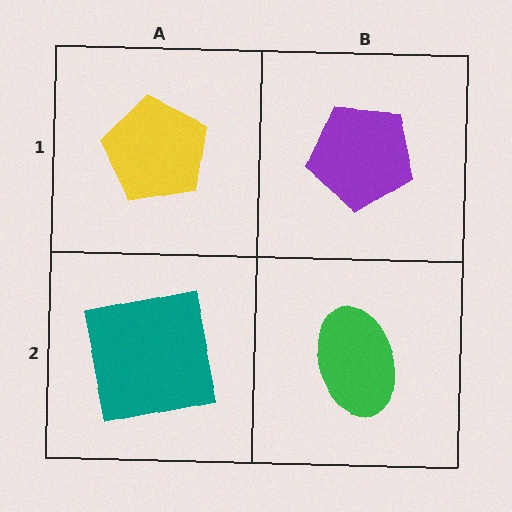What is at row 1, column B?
A purple pentagon.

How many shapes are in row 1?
2 shapes.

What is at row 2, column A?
A teal square.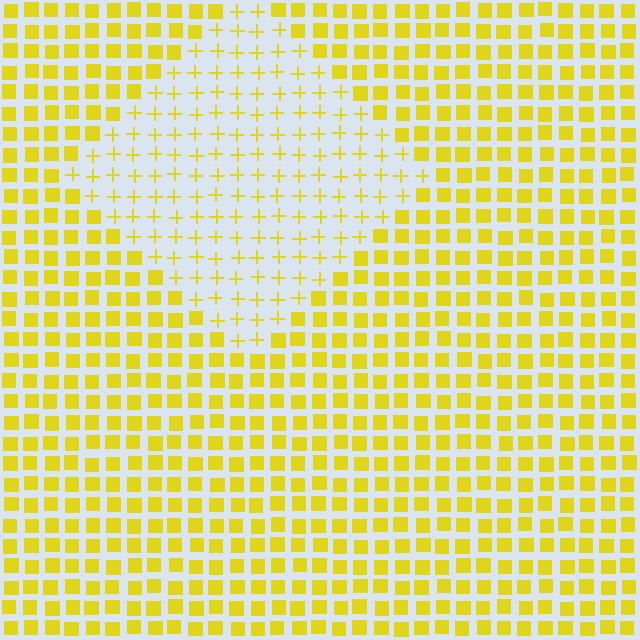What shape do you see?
I see a diamond.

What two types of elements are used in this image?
The image uses plus signs inside the diamond region and squares outside it.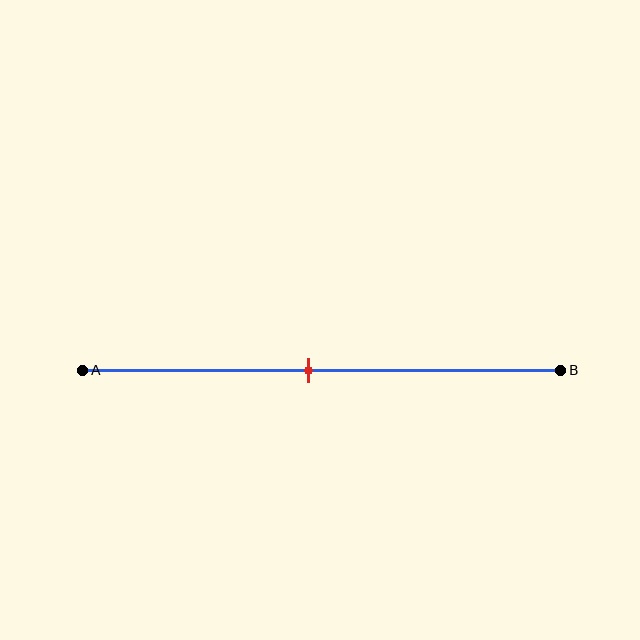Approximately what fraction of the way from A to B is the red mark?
The red mark is approximately 45% of the way from A to B.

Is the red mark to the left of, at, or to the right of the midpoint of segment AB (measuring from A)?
The red mark is approximately at the midpoint of segment AB.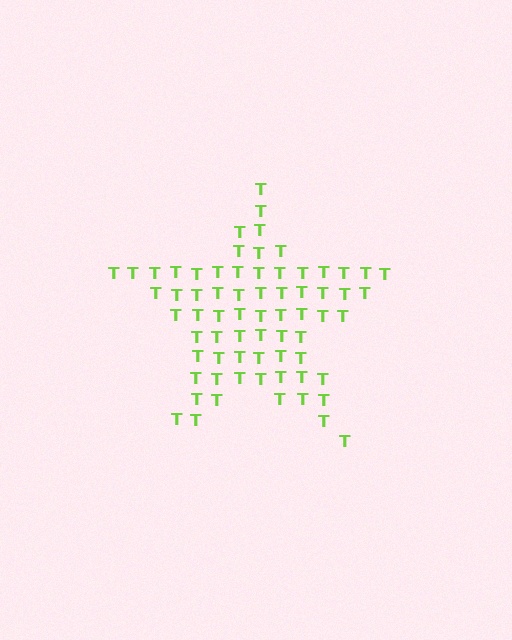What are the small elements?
The small elements are letter T's.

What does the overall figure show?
The overall figure shows a star.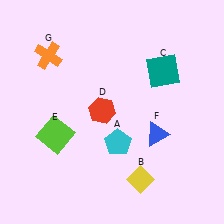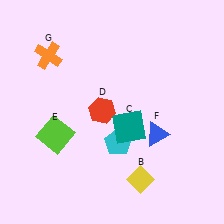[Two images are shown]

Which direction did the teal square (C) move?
The teal square (C) moved down.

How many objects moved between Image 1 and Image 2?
1 object moved between the two images.